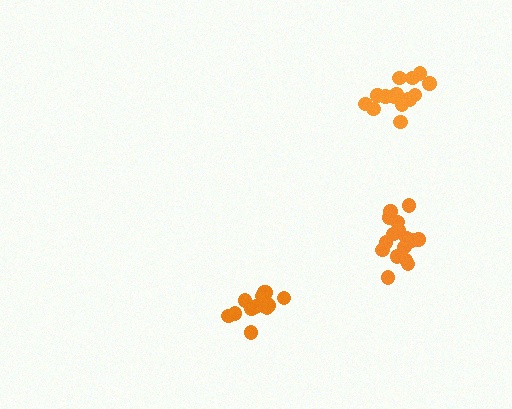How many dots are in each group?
Group 1: 15 dots, Group 2: 16 dots, Group 3: 14 dots (45 total).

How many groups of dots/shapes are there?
There are 3 groups.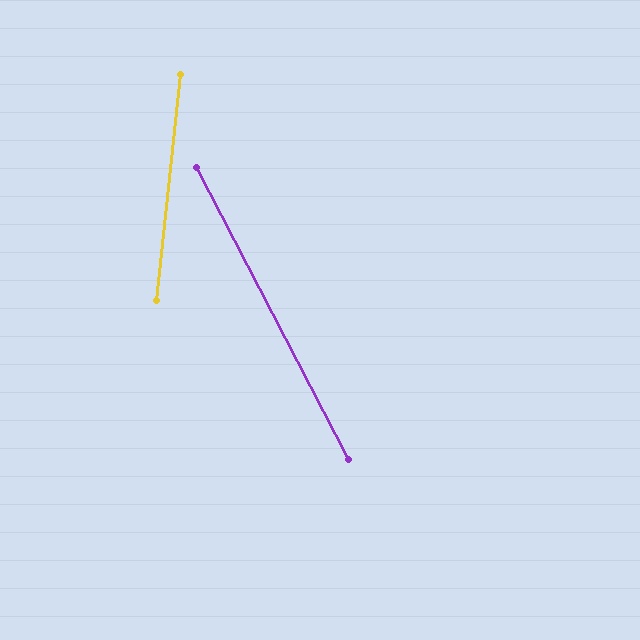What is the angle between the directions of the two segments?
Approximately 34 degrees.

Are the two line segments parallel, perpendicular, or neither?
Neither parallel nor perpendicular — they differ by about 34°.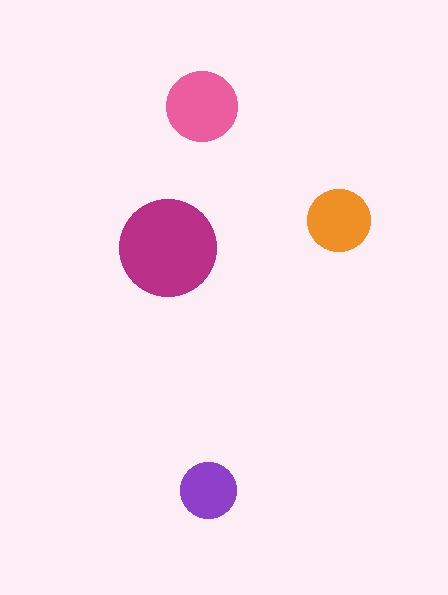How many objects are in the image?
There are 4 objects in the image.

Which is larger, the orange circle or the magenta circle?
The magenta one.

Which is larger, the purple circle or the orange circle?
The orange one.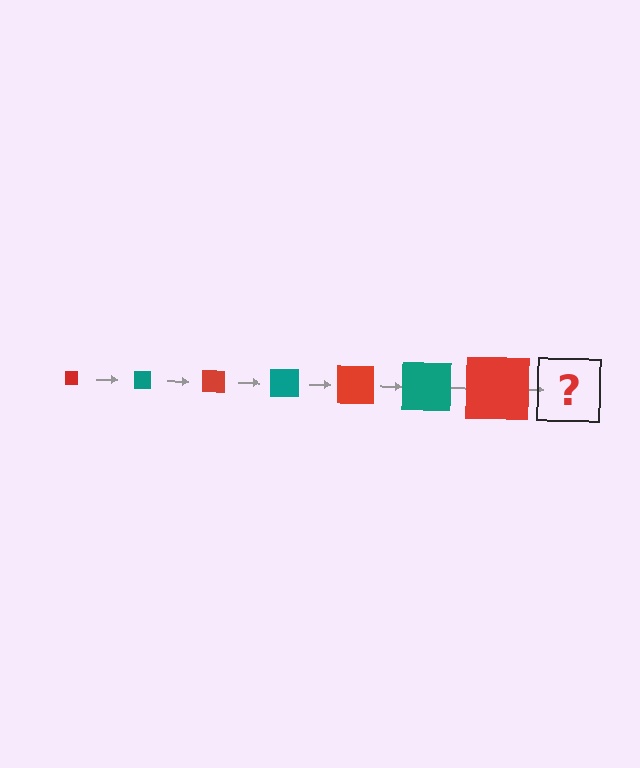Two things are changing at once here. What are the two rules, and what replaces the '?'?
The two rules are that the square grows larger each step and the color cycles through red and teal. The '?' should be a teal square, larger than the previous one.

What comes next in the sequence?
The next element should be a teal square, larger than the previous one.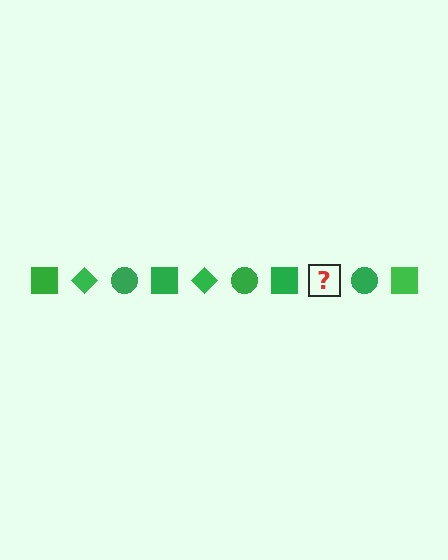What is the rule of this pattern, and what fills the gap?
The rule is that the pattern cycles through square, diamond, circle shapes in green. The gap should be filled with a green diamond.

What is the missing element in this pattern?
The missing element is a green diamond.